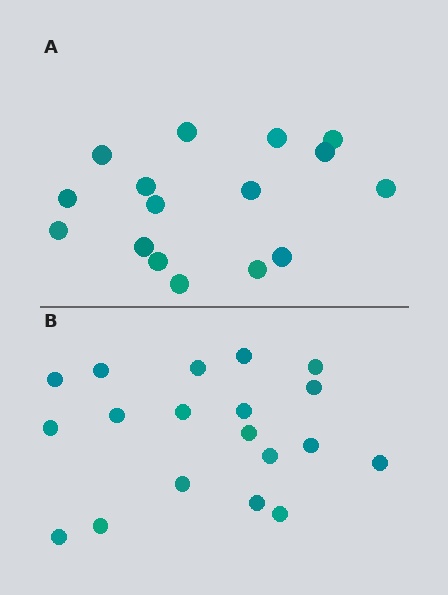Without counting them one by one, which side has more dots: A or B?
Region B (the bottom region) has more dots.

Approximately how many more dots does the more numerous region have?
Region B has just a few more — roughly 2 or 3 more dots than region A.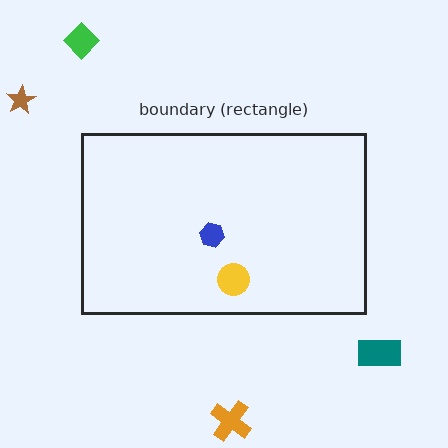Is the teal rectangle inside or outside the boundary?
Outside.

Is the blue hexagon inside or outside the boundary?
Inside.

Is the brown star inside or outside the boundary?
Outside.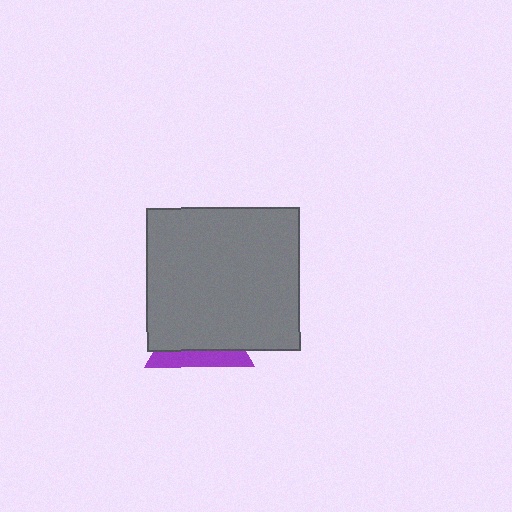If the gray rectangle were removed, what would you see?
You would see the complete purple triangle.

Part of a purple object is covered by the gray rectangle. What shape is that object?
It is a triangle.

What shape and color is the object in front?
The object in front is a gray rectangle.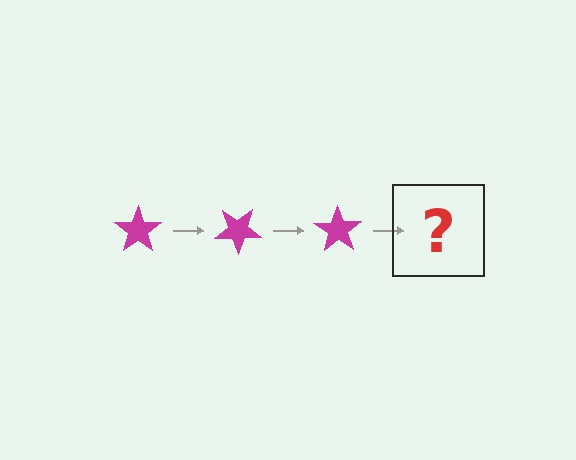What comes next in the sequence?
The next element should be a magenta star rotated 105 degrees.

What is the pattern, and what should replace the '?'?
The pattern is that the star rotates 35 degrees each step. The '?' should be a magenta star rotated 105 degrees.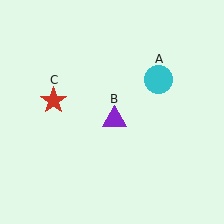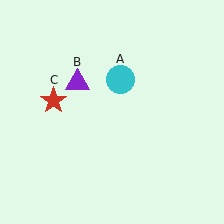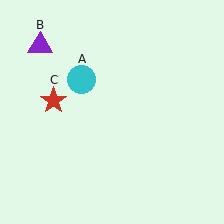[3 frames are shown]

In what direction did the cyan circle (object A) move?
The cyan circle (object A) moved left.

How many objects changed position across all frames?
2 objects changed position: cyan circle (object A), purple triangle (object B).